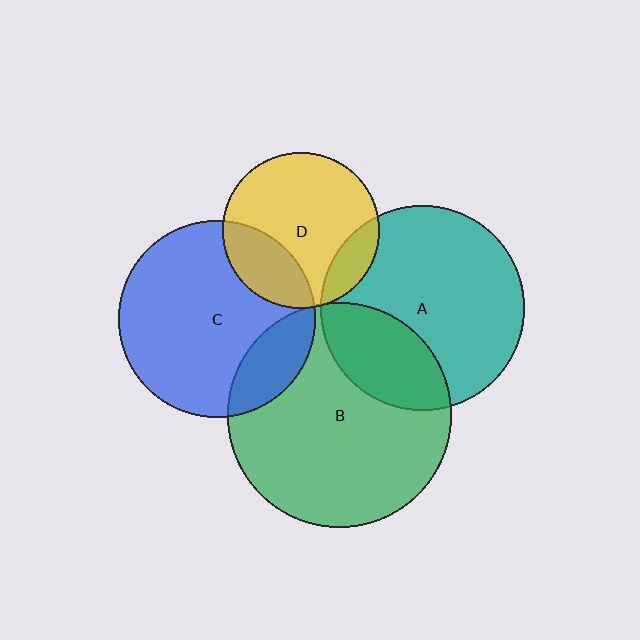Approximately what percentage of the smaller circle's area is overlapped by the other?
Approximately 30%.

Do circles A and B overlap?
Yes.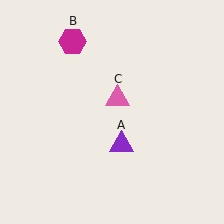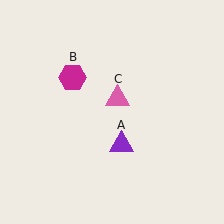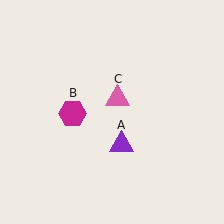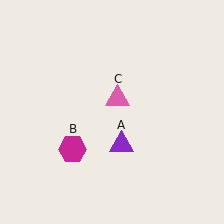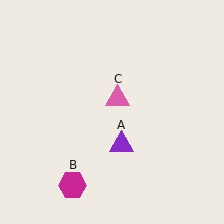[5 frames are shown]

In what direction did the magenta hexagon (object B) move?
The magenta hexagon (object B) moved down.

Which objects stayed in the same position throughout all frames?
Purple triangle (object A) and pink triangle (object C) remained stationary.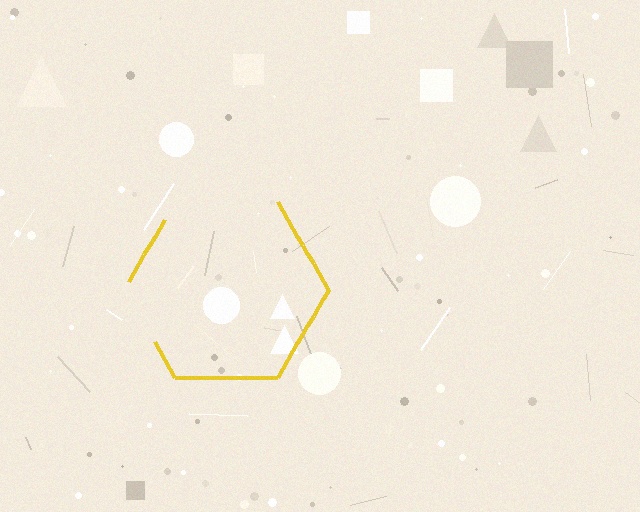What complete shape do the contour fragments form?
The contour fragments form a hexagon.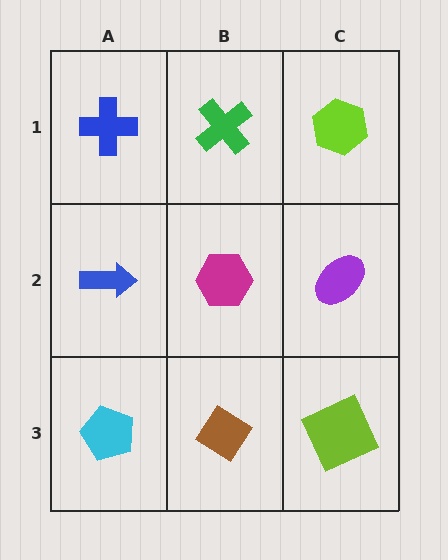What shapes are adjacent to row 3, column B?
A magenta hexagon (row 2, column B), a cyan pentagon (row 3, column A), a lime square (row 3, column C).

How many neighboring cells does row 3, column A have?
2.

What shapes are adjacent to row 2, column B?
A green cross (row 1, column B), a brown diamond (row 3, column B), a blue arrow (row 2, column A), a purple ellipse (row 2, column C).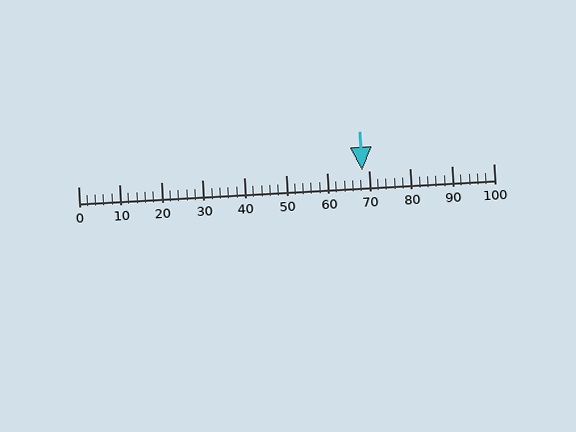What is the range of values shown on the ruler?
The ruler shows values from 0 to 100.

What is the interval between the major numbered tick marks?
The major tick marks are spaced 10 units apart.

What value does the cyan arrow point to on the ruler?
The cyan arrow points to approximately 68.